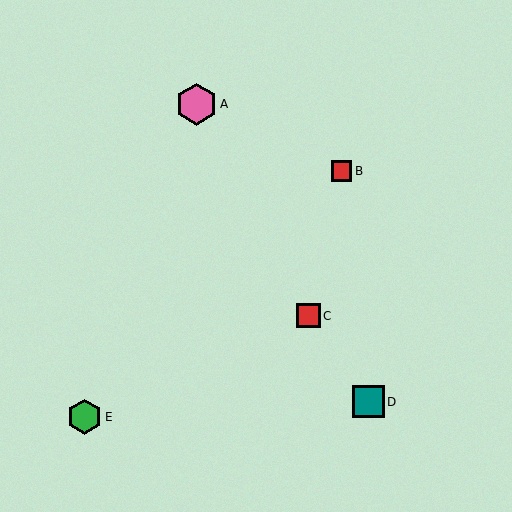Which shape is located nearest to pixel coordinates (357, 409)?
The teal square (labeled D) at (368, 402) is nearest to that location.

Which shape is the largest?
The pink hexagon (labeled A) is the largest.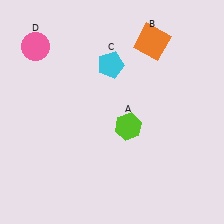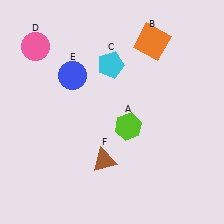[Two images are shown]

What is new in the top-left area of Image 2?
A blue circle (E) was added in the top-left area of Image 2.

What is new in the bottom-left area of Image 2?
A brown triangle (F) was added in the bottom-left area of Image 2.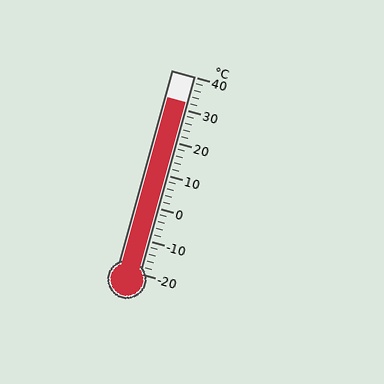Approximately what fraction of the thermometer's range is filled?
The thermometer is filled to approximately 85% of its range.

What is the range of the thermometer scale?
The thermometer scale ranges from -20°C to 40°C.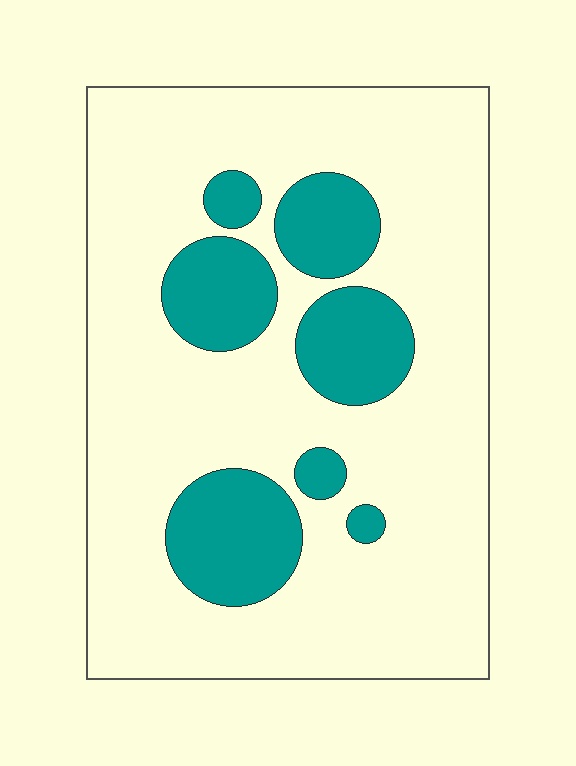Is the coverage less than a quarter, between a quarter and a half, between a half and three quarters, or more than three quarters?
Less than a quarter.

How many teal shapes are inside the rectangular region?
7.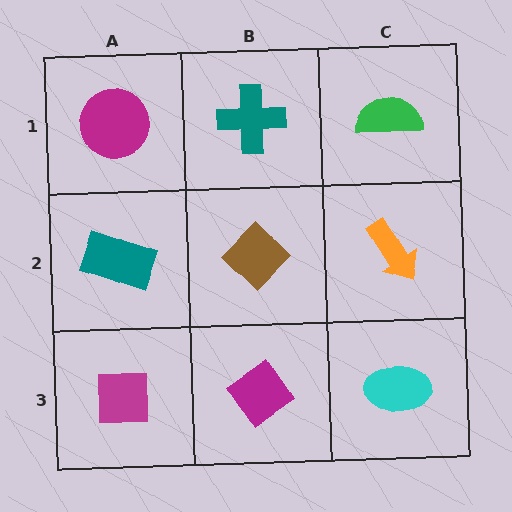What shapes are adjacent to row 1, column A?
A teal rectangle (row 2, column A), a teal cross (row 1, column B).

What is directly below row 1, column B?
A brown diamond.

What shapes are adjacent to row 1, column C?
An orange arrow (row 2, column C), a teal cross (row 1, column B).